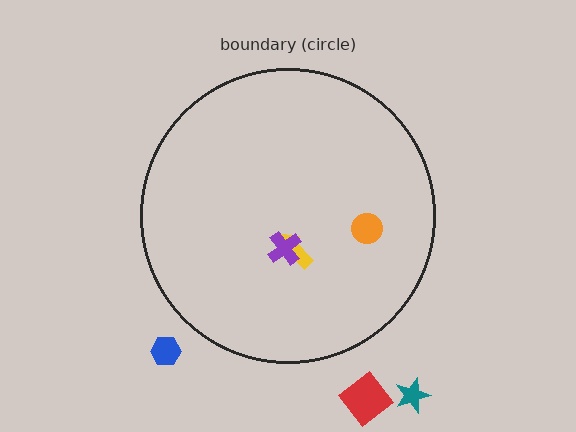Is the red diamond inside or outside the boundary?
Outside.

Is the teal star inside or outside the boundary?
Outside.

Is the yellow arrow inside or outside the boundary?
Inside.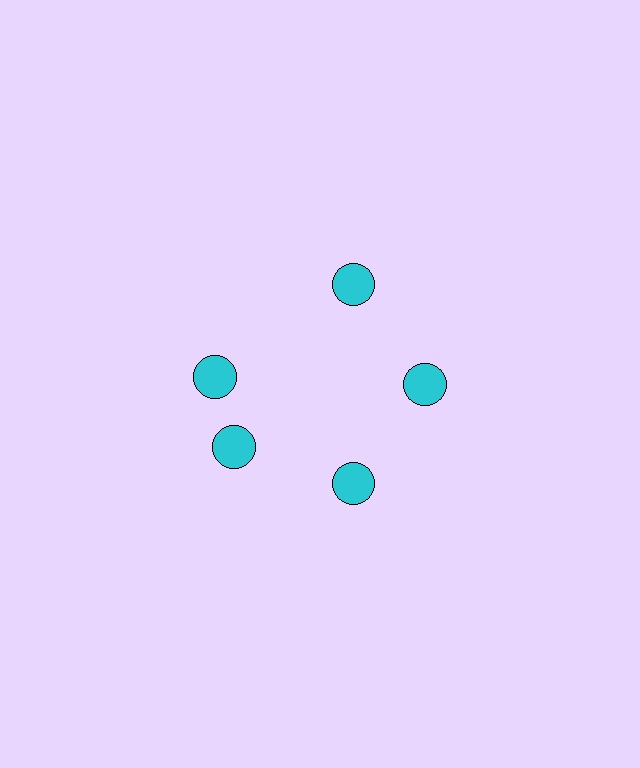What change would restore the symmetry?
The symmetry would be restored by rotating it back into even spacing with its neighbors so that all 5 circles sit at equal angles and equal distance from the center.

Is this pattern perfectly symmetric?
No. The 5 cyan circles are arranged in a ring, but one element near the 10 o'clock position is rotated out of alignment along the ring, breaking the 5-fold rotational symmetry.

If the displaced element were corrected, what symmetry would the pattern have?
It would have 5-fold rotational symmetry — the pattern would map onto itself every 72 degrees.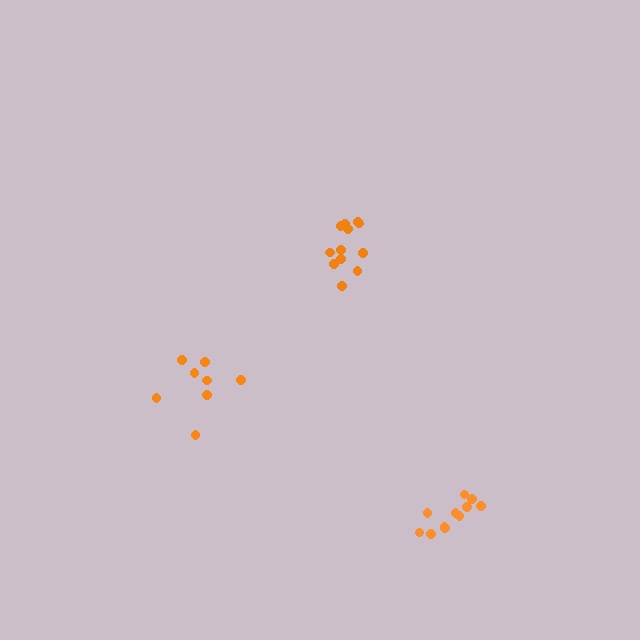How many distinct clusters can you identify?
There are 3 distinct clusters.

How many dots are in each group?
Group 1: 12 dots, Group 2: 8 dots, Group 3: 11 dots (31 total).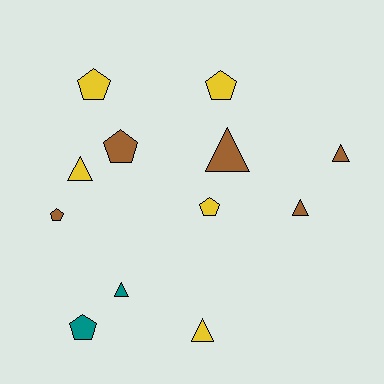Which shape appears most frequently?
Triangle, with 6 objects.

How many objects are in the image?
There are 12 objects.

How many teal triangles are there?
There is 1 teal triangle.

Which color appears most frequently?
Yellow, with 5 objects.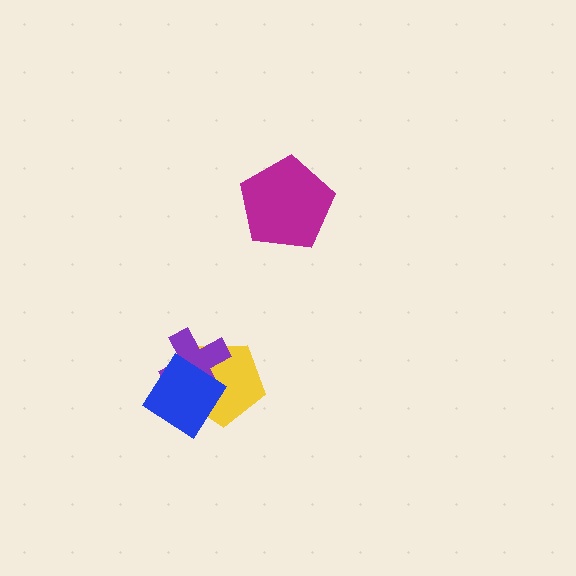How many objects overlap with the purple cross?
2 objects overlap with the purple cross.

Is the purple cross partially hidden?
Yes, it is partially covered by another shape.